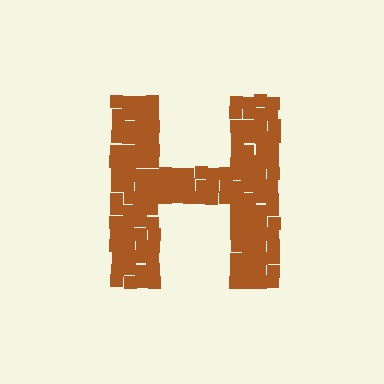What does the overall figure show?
The overall figure shows the letter H.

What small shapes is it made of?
It is made of small squares.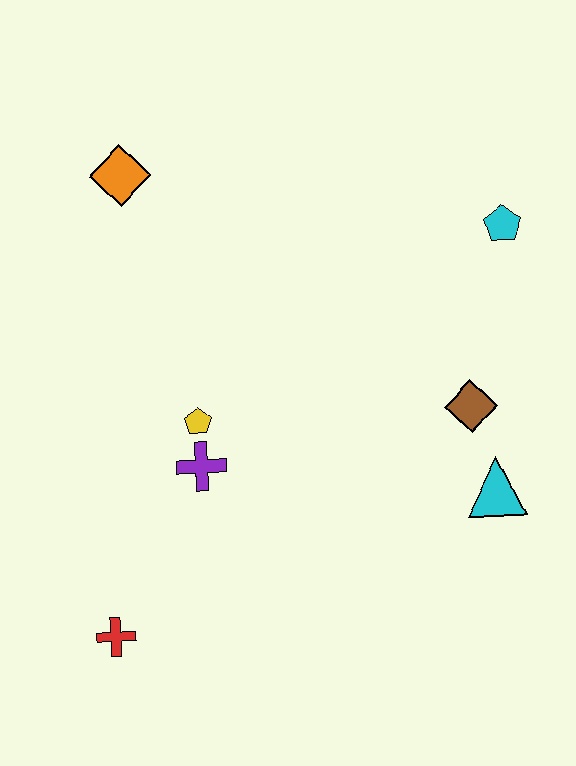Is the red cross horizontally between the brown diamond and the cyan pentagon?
No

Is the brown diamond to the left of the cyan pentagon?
Yes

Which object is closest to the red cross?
The purple cross is closest to the red cross.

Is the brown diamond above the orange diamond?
No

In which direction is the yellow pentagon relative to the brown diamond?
The yellow pentagon is to the left of the brown diamond.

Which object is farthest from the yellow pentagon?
The cyan pentagon is farthest from the yellow pentagon.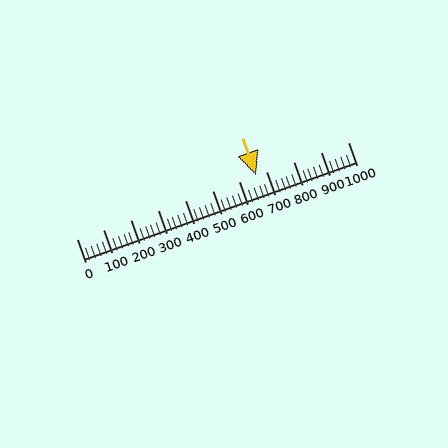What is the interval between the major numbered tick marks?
The major tick marks are spaced 100 units apart.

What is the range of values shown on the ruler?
The ruler shows values from 0 to 1000.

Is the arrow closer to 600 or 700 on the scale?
The arrow is closer to 700.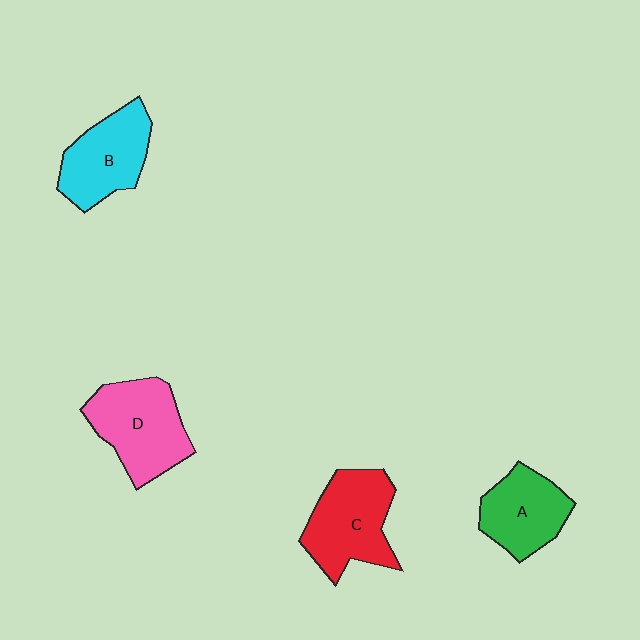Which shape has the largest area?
Shape D (pink).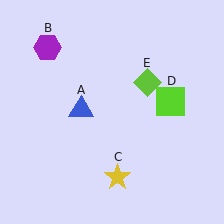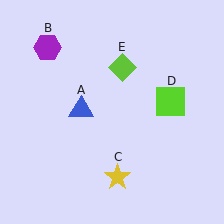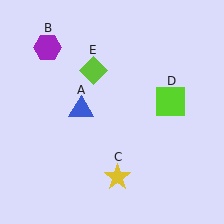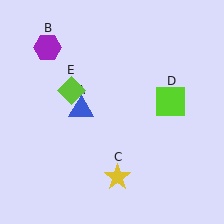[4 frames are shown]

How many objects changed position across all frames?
1 object changed position: lime diamond (object E).